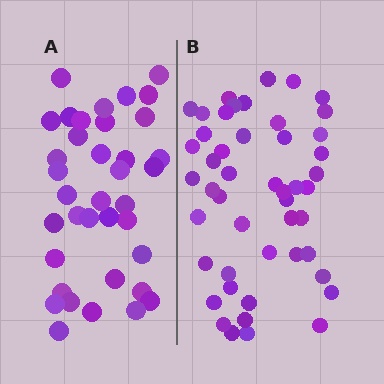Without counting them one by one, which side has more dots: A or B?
Region B (the right region) has more dots.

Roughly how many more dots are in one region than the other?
Region B has roughly 12 or so more dots than region A.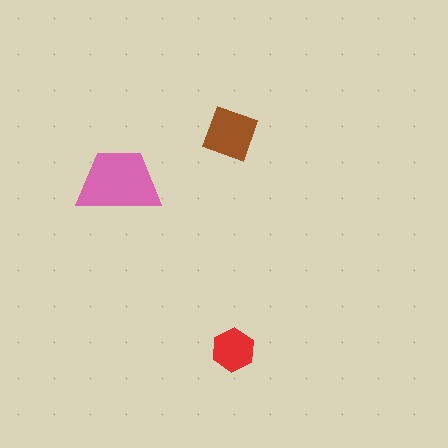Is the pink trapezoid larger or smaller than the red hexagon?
Larger.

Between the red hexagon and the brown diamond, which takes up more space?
The brown diamond.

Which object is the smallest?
The red hexagon.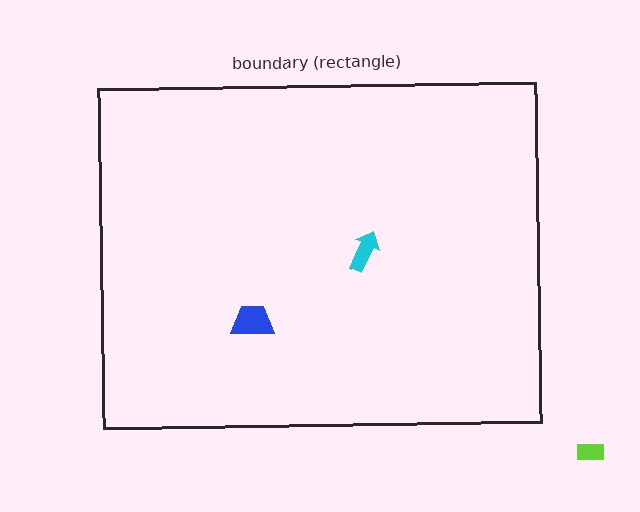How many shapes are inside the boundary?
2 inside, 1 outside.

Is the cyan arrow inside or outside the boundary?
Inside.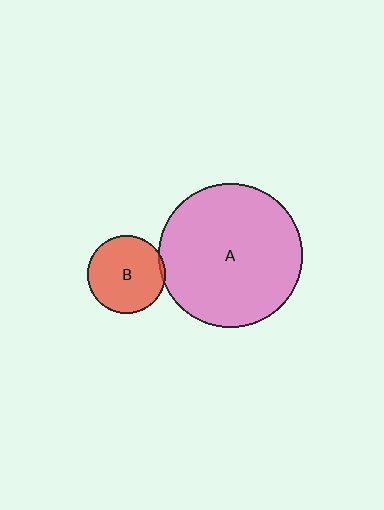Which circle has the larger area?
Circle A (pink).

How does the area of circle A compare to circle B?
Approximately 3.4 times.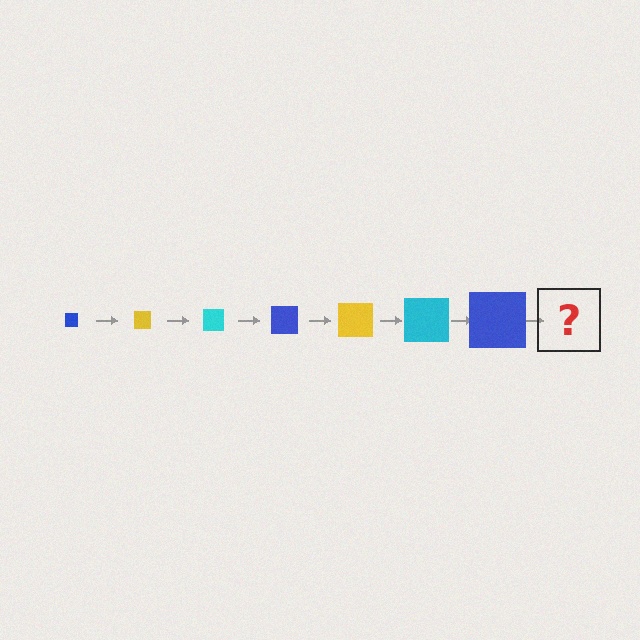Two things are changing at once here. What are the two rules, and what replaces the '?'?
The two rules are that the square grows larger each step and the color cycles through blue, yellow, and cyan. The '?' should be a yellow square, larger than the previous one.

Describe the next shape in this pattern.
It should be a yellow square, larger than the previous one.